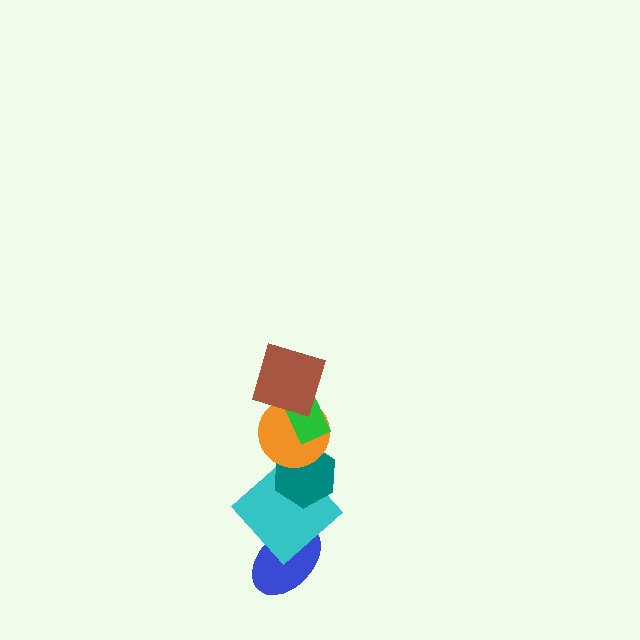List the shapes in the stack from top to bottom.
From top to bottom: the brown square, the green rectangle, the orange circle, the teal hexagon, the cyan diamond, the blue ellipse.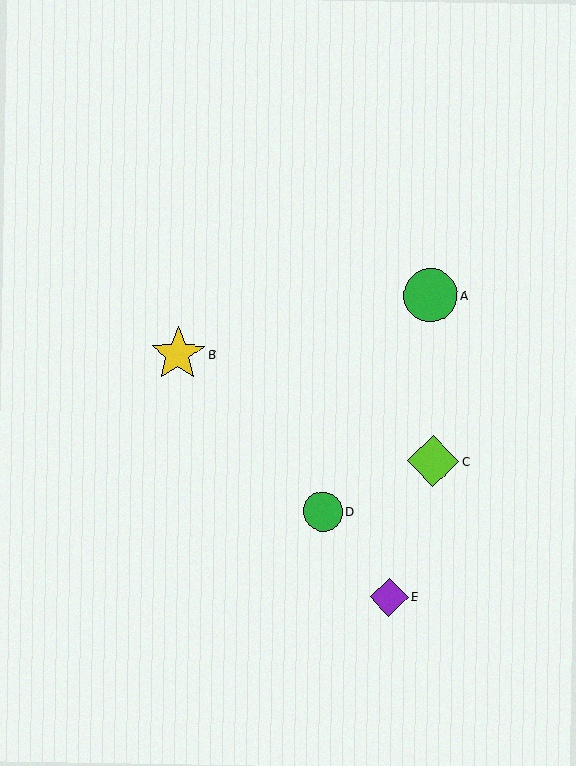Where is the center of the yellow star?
The center of the yellow star is at (178, 354).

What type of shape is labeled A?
Shape A is a green circle.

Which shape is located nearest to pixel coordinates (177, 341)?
The yellow star (labeled B) at (178, 354) is nearest to that location.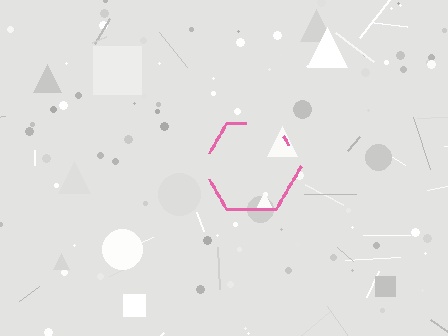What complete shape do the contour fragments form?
The contour fragments form a hexagon.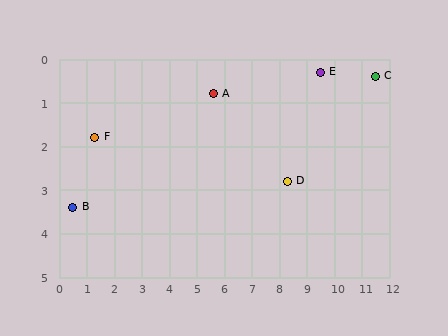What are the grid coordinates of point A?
Point A is at approximately (5.6, 0.8).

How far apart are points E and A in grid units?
Points E and A are about 3.9 grid units apart.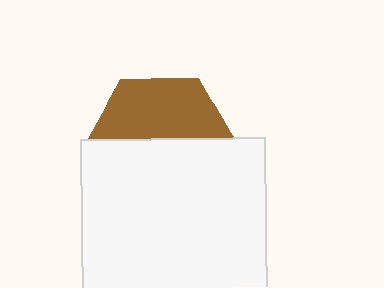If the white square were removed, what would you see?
You would see the complete brown hexagon.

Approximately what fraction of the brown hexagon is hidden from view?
Roughly 58% of the brown hexagon is hidden behind the white square.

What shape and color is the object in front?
The object in front is a white square.